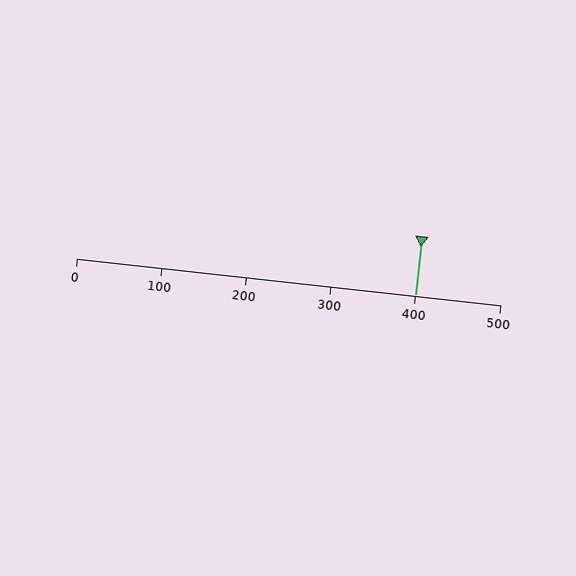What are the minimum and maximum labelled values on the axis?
The axis runs from 0 to 500.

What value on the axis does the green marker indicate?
The marker indicates approximately 400.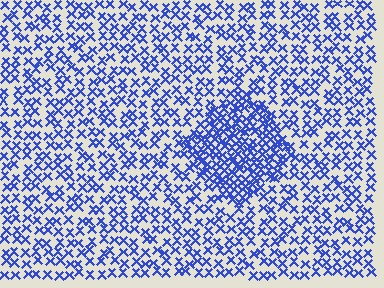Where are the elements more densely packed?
The elements are more densely packed inside the diamond boundary.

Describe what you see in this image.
The image contains small blue elements arranged at two different densities. A diamond-shaped region is visible where the elements are more densely packed than the surrounding area.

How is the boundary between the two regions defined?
The boundary is defined by a change in element density (approximately 2.0x ratio). All elements are the same color, size, and shape.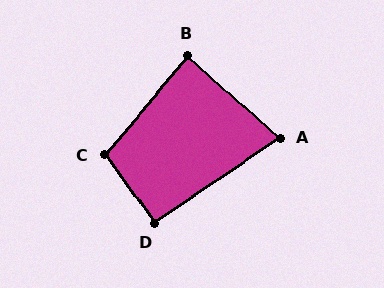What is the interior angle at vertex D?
Approximately 92 degrees (approximately right).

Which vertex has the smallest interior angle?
A, at approximately 76 degrees.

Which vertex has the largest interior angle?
C, at approximately 104 degrees.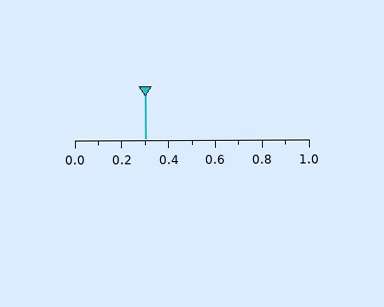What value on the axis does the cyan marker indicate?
The marker indicates approximately 0.3.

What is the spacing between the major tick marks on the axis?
The major ticks are spaced 0.2 apart.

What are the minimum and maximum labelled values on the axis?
The axis runs from 0.0 to 1.0.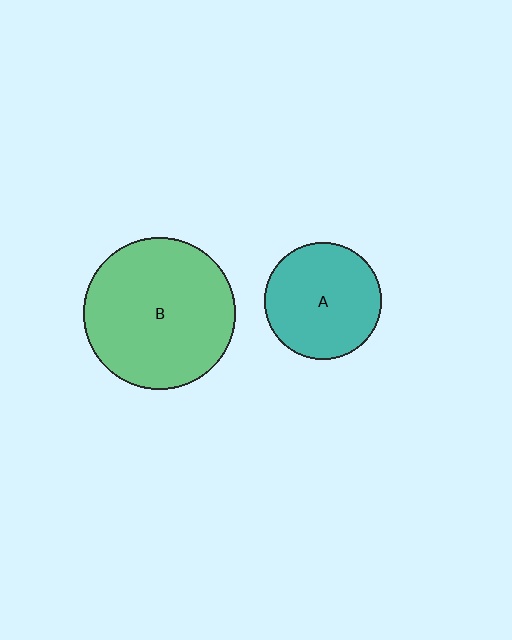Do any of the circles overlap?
No, none of the circles overlap.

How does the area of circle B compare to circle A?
Approximately 1.7 times.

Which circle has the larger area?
Circle B (green).